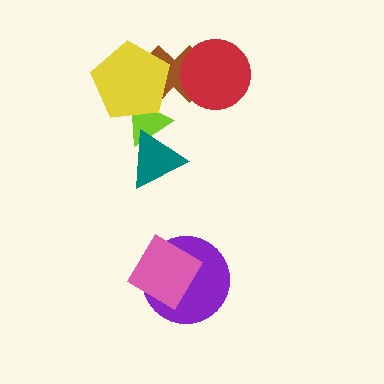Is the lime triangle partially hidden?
Yes, it is partially covered by another shape.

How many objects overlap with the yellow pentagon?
2 objects overlap with the yellow pentagon.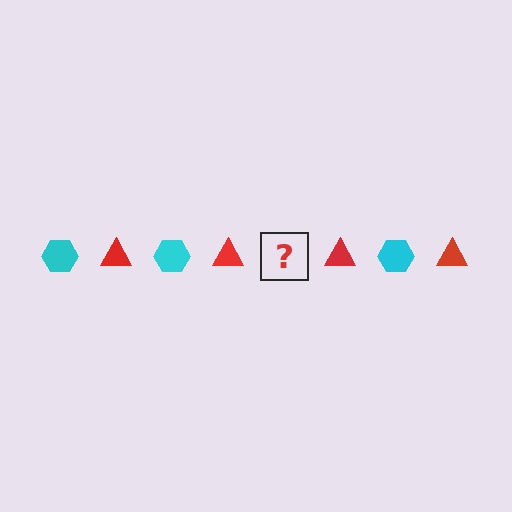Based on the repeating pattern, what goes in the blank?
The blank should be a cyan hexagon.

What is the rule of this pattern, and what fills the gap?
The rule is that the pattern alternates between cyan hexagon and red triangle. The gap should be filled with a cyan hexagon.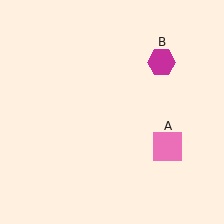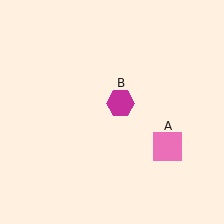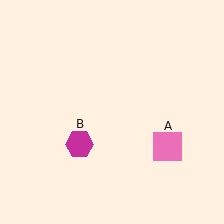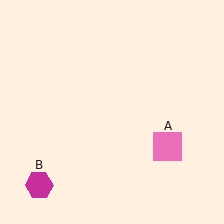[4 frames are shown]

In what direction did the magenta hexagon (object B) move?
The magenta hexagon (object B) moved down and to the left.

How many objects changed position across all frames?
1 object changed position: magenta hexagon (object B).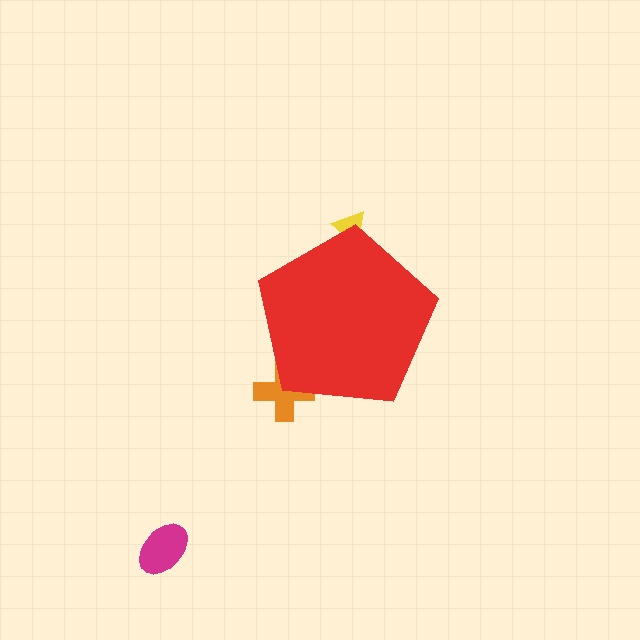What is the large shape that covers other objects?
A red pentagon.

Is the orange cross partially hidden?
Yes, the orange cross is partially hidden behind the red pentagon.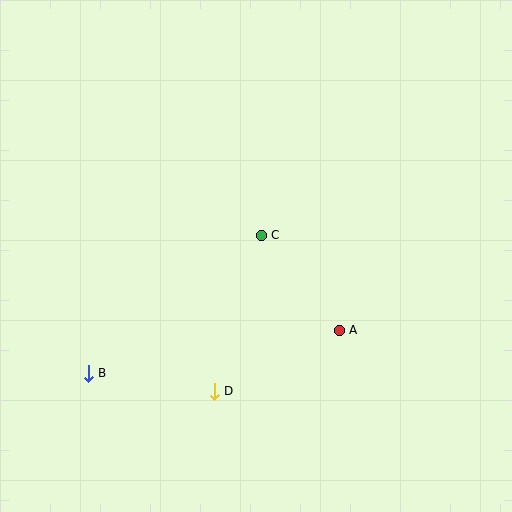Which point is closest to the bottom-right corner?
Point A is closest to the bottom-right corner.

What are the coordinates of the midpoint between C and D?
The midpoint between C and D is at (238, 313).